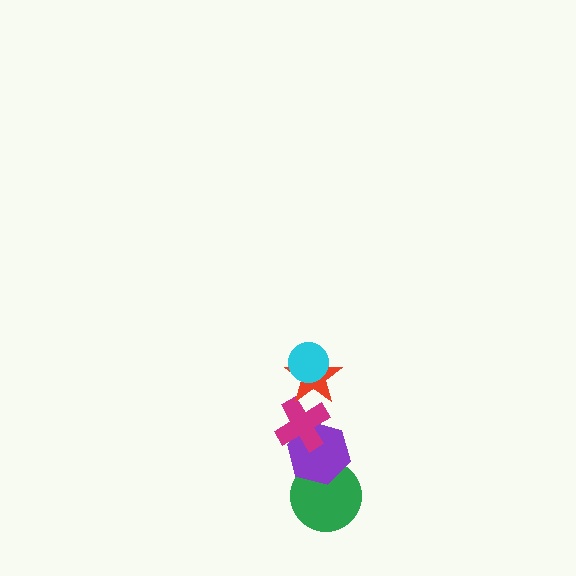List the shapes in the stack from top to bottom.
From top to bottom: the cyan circle, the red star, the magenta cross, the purple hexagon, the green circle.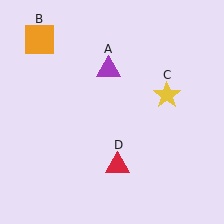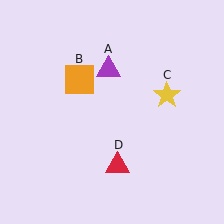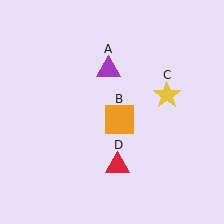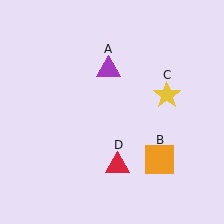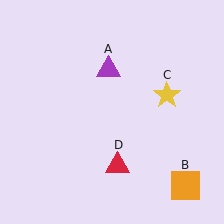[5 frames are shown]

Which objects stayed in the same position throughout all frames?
Purple triangle (object A) and yellow star (object C) and red triangle (object D) remained stationary.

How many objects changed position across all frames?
1 object changed position: orange square (object B).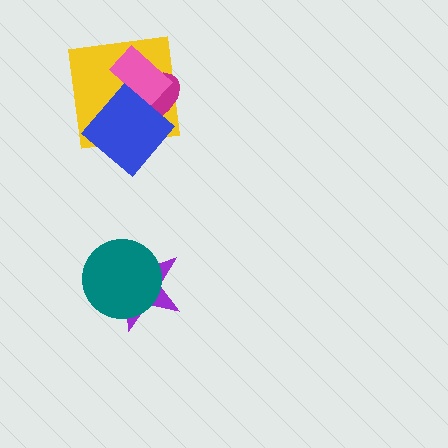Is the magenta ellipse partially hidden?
Yes, it is partially covered by another shape.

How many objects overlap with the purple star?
1 object overlaps with the purple star.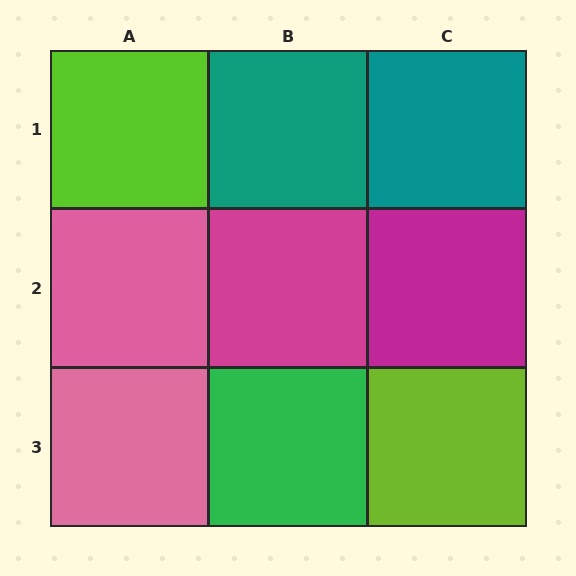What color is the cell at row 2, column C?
Magenta.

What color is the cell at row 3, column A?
Pink.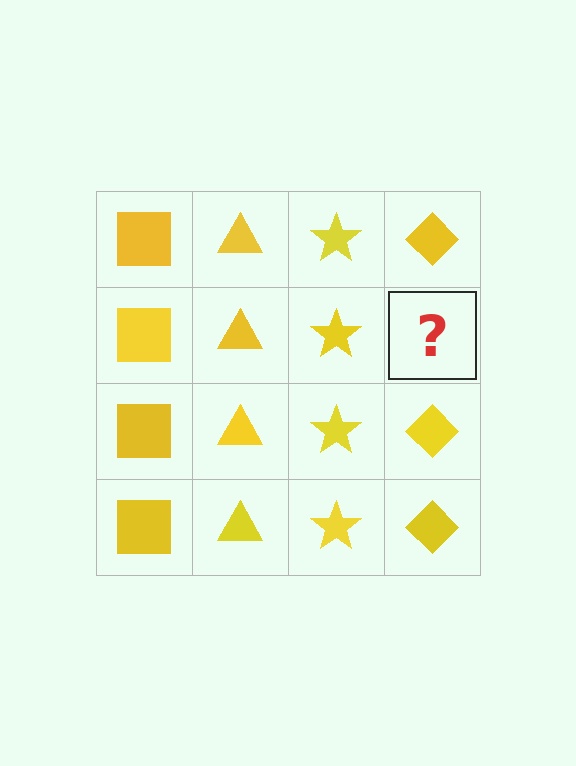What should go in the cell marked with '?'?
The missing cell should contain a yellow diamond.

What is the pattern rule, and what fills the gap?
The rule is that each column has a consistent shape. The gap should be filled with a yellow diamond.